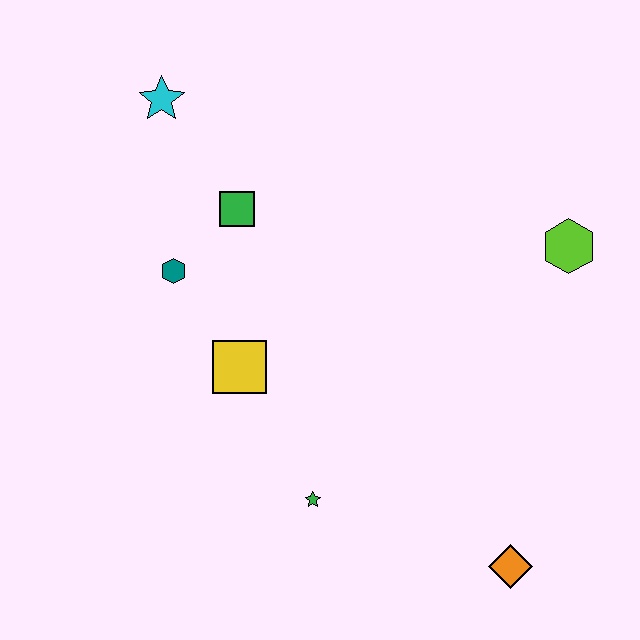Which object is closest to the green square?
The teal hexagon is closest to the green square.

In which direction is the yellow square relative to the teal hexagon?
The yellow square is below the teal hexagon.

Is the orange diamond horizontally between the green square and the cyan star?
No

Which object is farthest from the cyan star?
The orange diamond is farthest from the cyan star.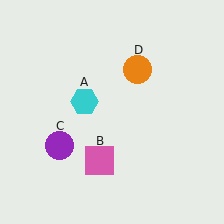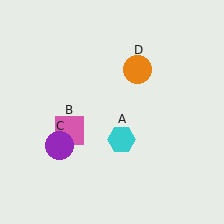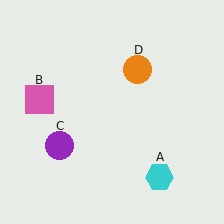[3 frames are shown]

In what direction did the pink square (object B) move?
The pink square (object B) moved up and to the left.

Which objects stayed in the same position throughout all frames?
Purple circle (object C) and orange circle (object D) remained stationary.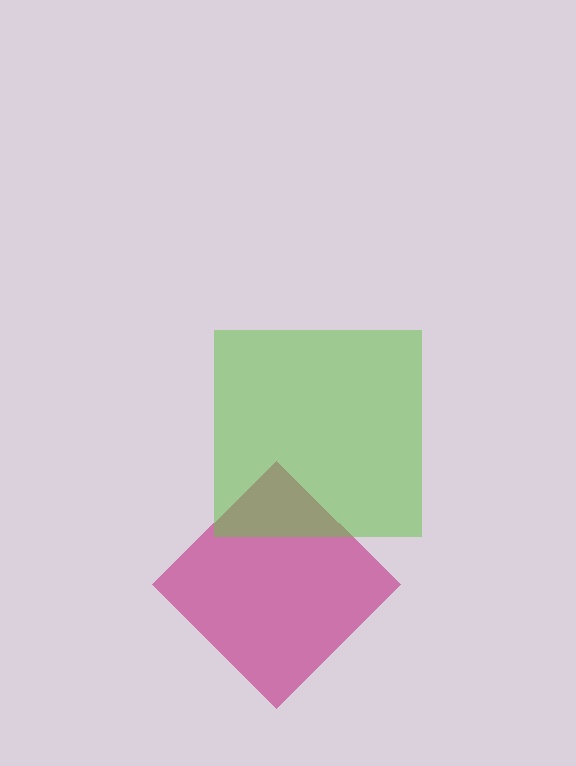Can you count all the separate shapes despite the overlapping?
Yes, there are 2 separate shapes.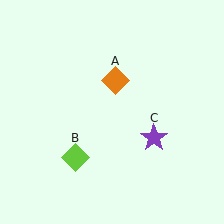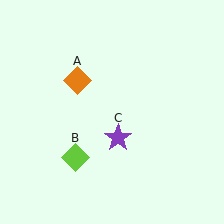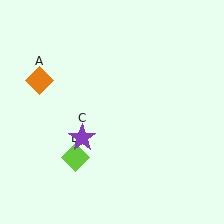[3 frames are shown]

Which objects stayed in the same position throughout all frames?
Lime diamond (object B) remained stationary.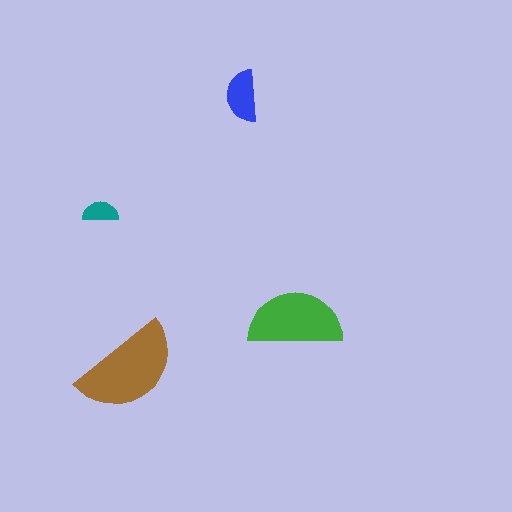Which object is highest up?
The blue semicircle is topmost.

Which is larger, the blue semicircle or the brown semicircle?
The brown one.